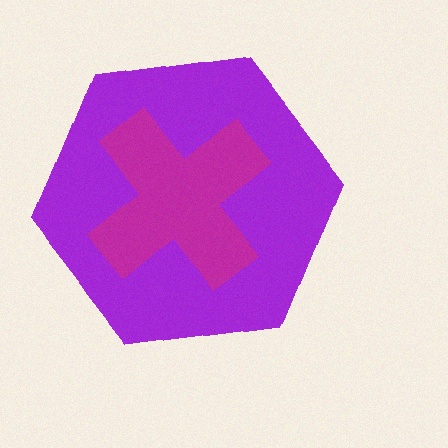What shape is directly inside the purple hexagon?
The magenta cross.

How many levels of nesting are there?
2.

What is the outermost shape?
The purple hexagon.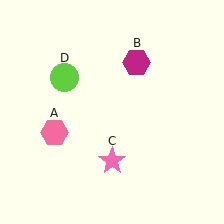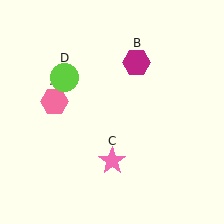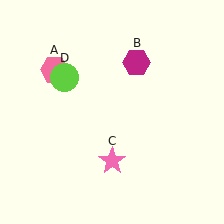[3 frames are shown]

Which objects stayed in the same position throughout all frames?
Magenta hexagon (object B) and pink star (object C) and lime circle (object D) remained stationary.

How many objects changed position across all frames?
1 object changed position: pink hexagon (object A).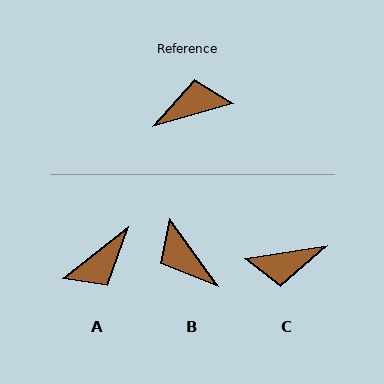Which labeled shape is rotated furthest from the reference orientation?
C, about 173 degrees away.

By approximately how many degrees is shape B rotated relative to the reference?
Approximately 109 degrees counter-clockwise.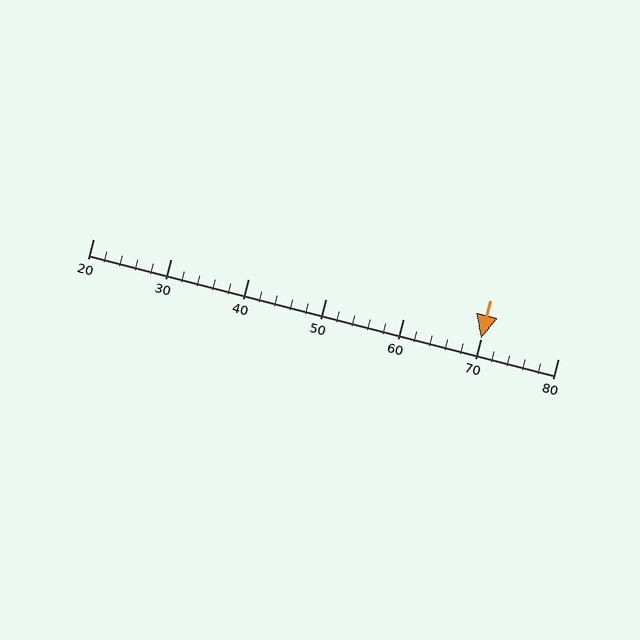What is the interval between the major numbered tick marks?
The major tick marks are spaced 10 units apart.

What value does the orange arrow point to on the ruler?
The orange arrow points to approximately 70.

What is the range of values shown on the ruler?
The ruler shows values from 20 to 80.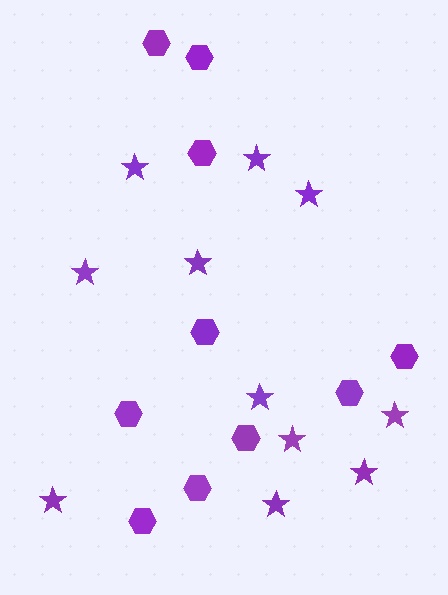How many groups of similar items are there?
There are 2 groups: one group of hexagons (10) and one group of stars (11).